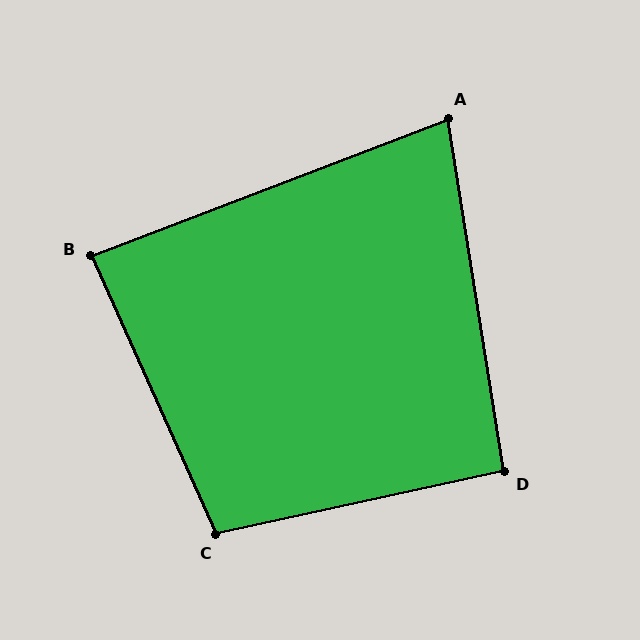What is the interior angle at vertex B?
Approximately 87 degrees (approximately right).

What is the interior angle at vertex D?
Approximately 93 degrees (approximately right).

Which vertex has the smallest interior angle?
A, at approximately 78 degrees.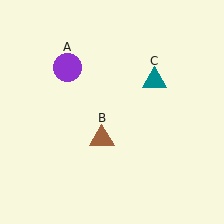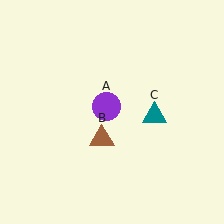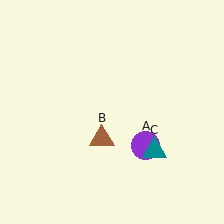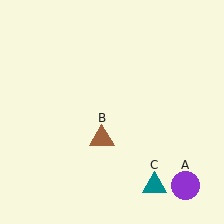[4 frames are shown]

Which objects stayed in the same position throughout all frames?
Brown triangle (object B) remained stationary.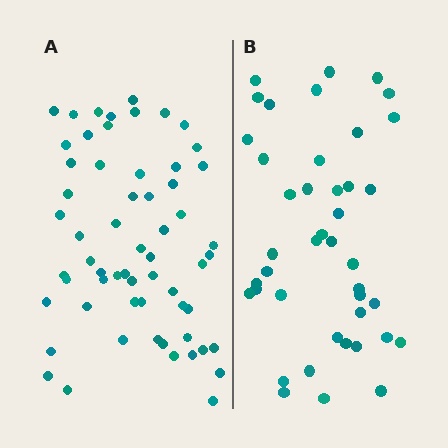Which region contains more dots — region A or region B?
Region A (the left region) has more dots.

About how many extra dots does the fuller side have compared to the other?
Region A has approximately 20 more dots than region B.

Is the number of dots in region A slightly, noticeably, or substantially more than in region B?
Region A has noticeably more, but not dramatically so. The ratio is roughly 1.4 to 1.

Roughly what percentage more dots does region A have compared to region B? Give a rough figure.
About 45% more.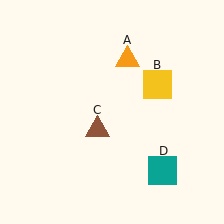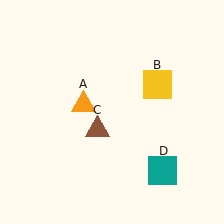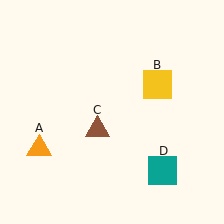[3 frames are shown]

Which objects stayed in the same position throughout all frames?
Yellow square (object B) and brown triangle (object C) and teal square (object D) remained stationary.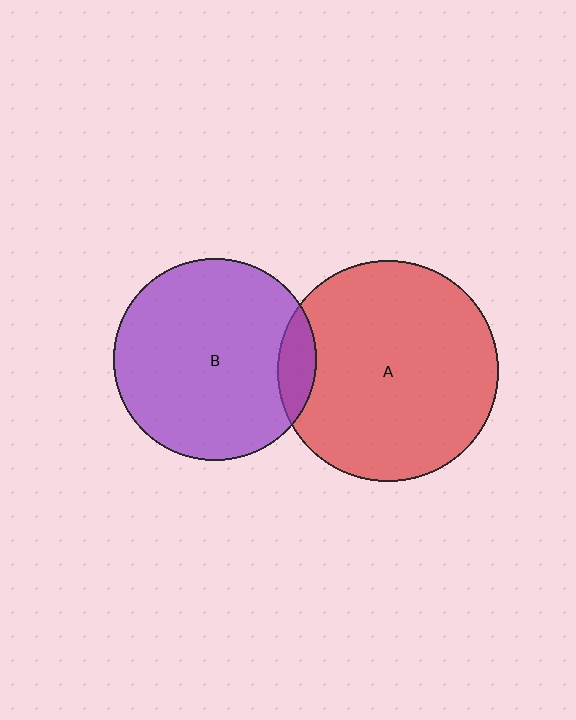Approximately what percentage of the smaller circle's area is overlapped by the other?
Approximately 10%.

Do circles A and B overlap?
Yes.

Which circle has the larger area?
Circle A (red).